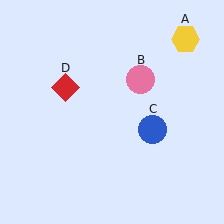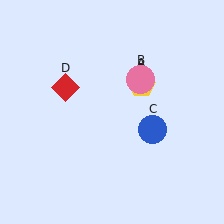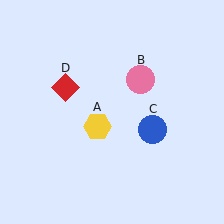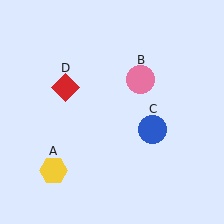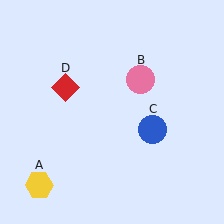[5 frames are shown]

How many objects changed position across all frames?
1 object changed position: yellow hexagon (object A).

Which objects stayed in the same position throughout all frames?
Pink circle (object B) and blue circle (object C) and red diamond (object D) remained stationary.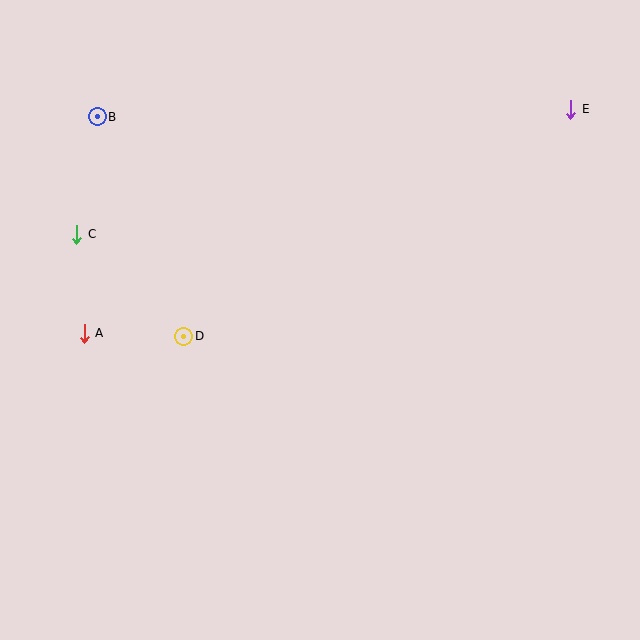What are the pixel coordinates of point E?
Point E is at (571, 109).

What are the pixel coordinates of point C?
Point C is at (77, 234).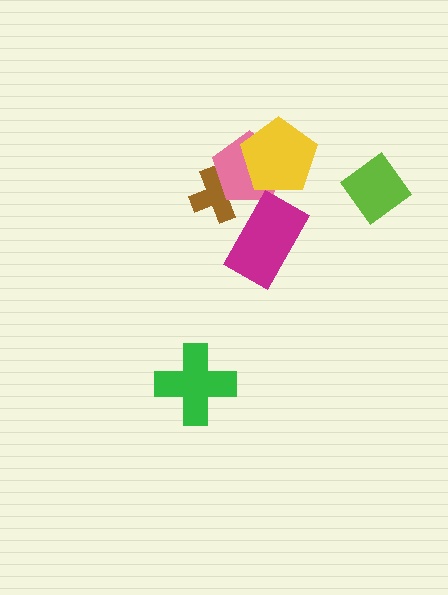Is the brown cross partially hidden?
Yes, it is partially covered by another shape.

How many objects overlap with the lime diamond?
0 objects overlap with the lime diamond.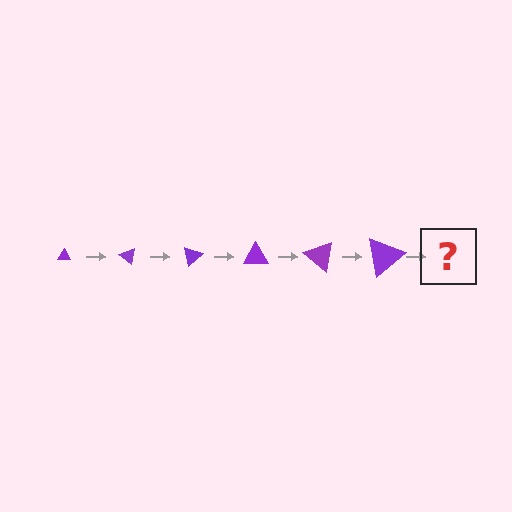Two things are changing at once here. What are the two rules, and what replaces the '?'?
The two rules are that the triangle grows larger each step and it rotates 40 degrees each step. The '?' should be a triangle, larger than the previous one and rotated 240 degrees from the start.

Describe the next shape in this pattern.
It should be a triangle, larger than the previous one and rotated 240 degrees from the start.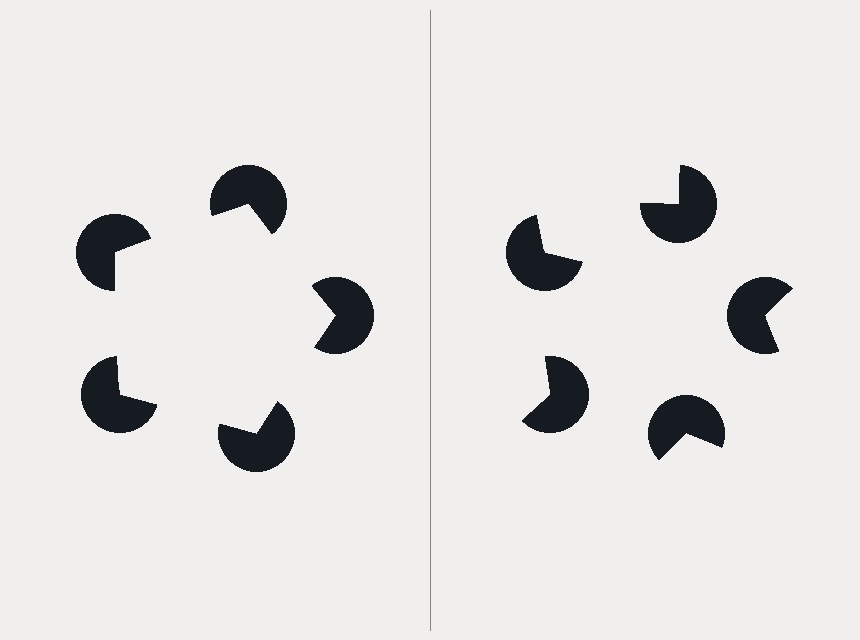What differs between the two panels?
The pac-man discs are positioned identically on both sides; only the wedge orientations differ. On the left they align to a pentagon; on the right they are misaligned.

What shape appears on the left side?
An illusory pentagon.